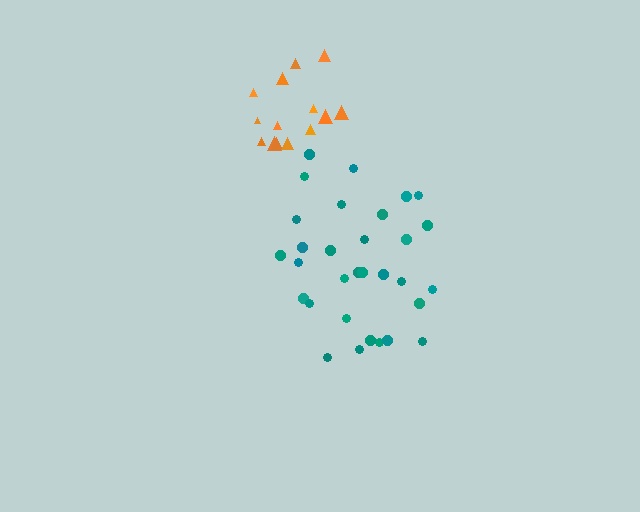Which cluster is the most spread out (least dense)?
Teal.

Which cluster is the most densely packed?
Orange.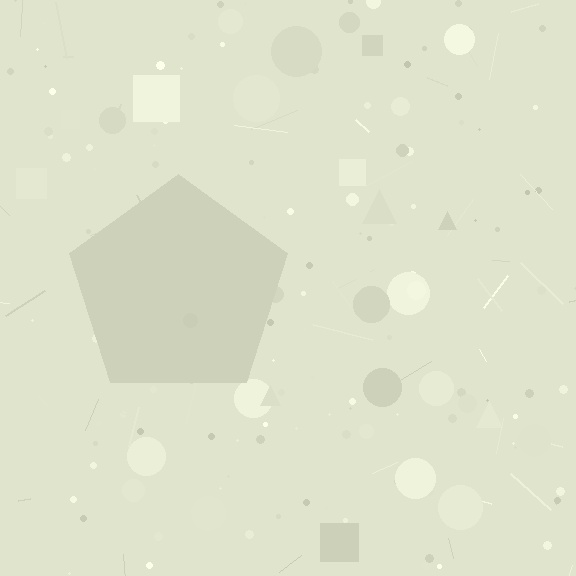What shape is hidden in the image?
A pentagon is hidden in the image.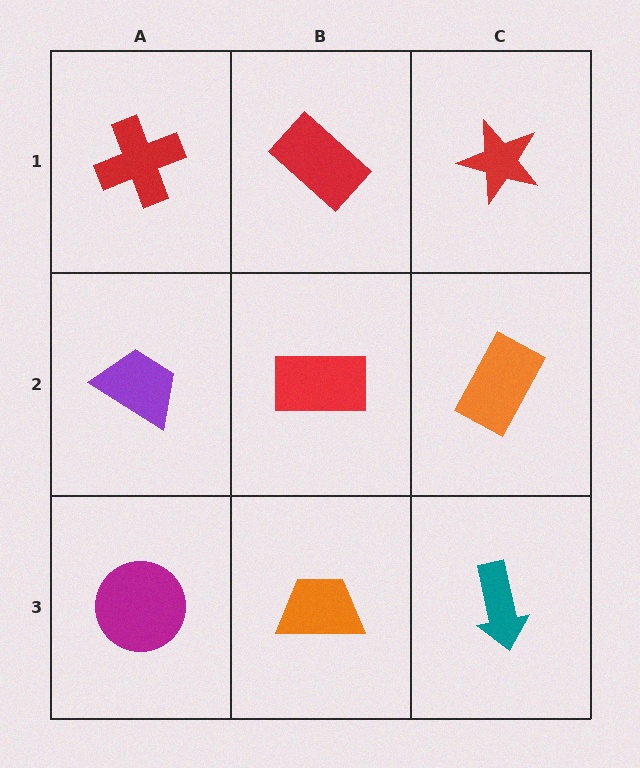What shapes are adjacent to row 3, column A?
A purple trapezoid (row 2, column A), an orange trapezoid (row 3, column B).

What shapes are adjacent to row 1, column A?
A purple trapezoid (row 2, column A), a red rectangle (row 1, column B).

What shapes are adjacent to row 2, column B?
A red rectangle (row 1, column B), an orange trapezoid (row 3, column B), a purple trapezoid (row 2, column A), an orange rectangle (row 2, column C).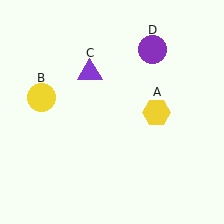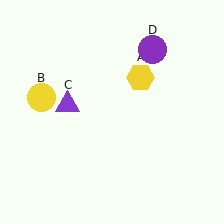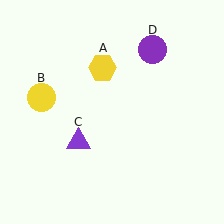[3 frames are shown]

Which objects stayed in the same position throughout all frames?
Yellow circle (object B) and purple circle (object D) remained stationary.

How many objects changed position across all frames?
2 objects changed position: yellow hexagon (object A), purple triangle (object C).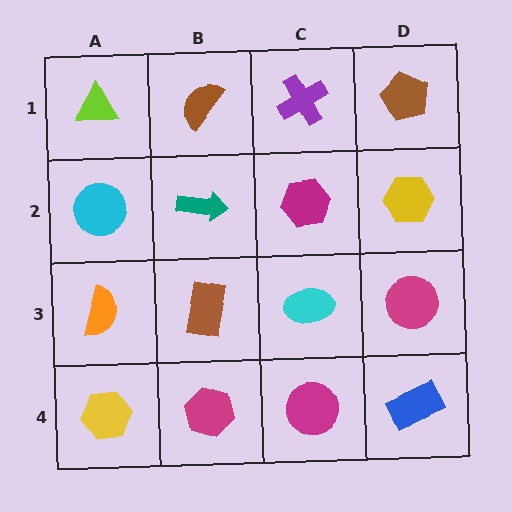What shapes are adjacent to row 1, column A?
A cyan circle (row 2, column A), a brown semicircle (row 1, column B).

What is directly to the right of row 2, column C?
A yellow hexagon.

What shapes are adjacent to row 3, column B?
A teal arrow (row 2, column B), a magenta hexagon (row 4, column B), an orange semicircle (row 3, column A), a cyan ellipse (row 3, column C).